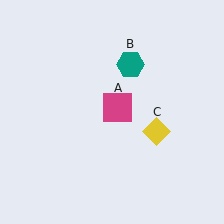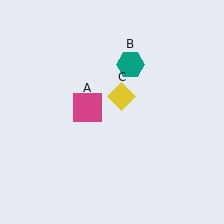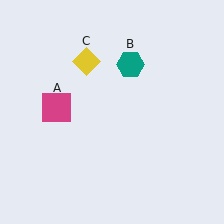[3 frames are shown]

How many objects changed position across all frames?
2 objects changed position: magenta square (object A), yellow diamond (object C).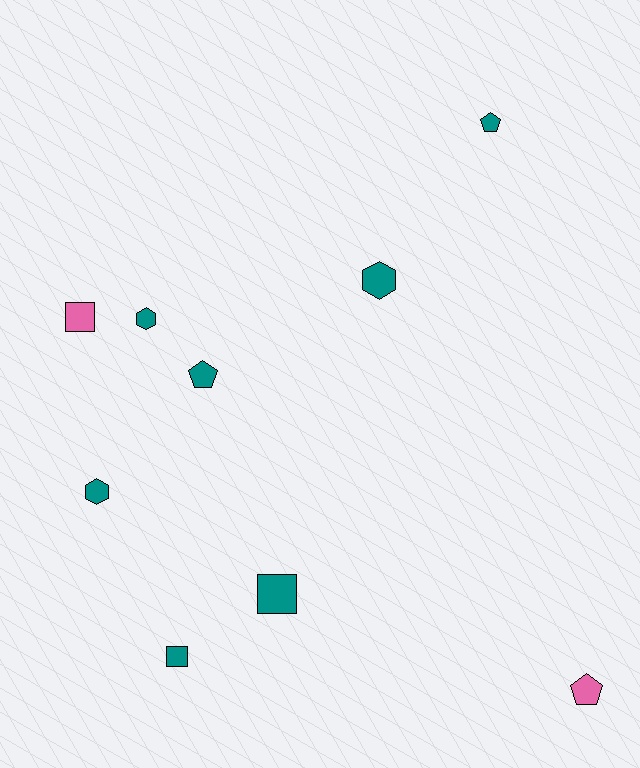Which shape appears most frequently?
Square, with 3 objects.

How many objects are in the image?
There are 9 objects.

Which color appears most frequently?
Teal, with 7 objects.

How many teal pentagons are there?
There are 2 teal pentagons.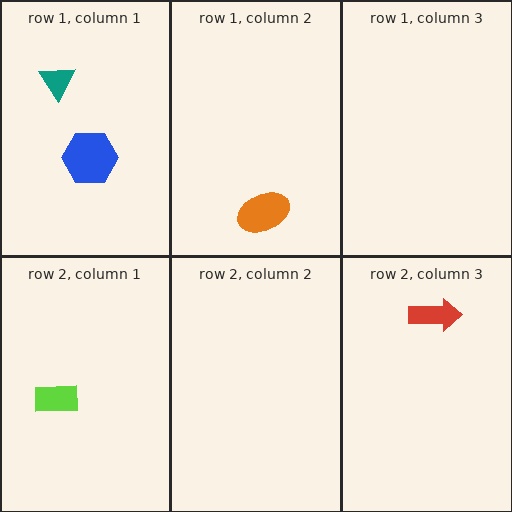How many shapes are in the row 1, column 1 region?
2.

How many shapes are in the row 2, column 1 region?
1.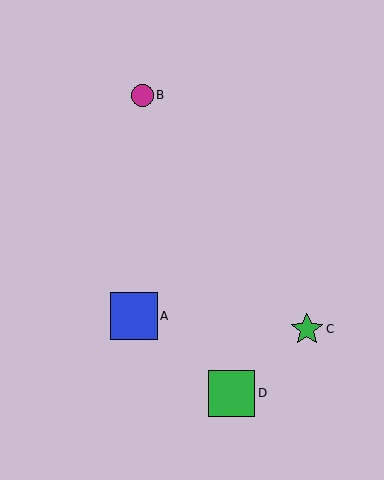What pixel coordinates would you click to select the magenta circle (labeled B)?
Click at (142, 95) to select the magenta circle B.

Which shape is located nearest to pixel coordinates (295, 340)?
The green star (labeled C) at (307, 329) is nearest to that location.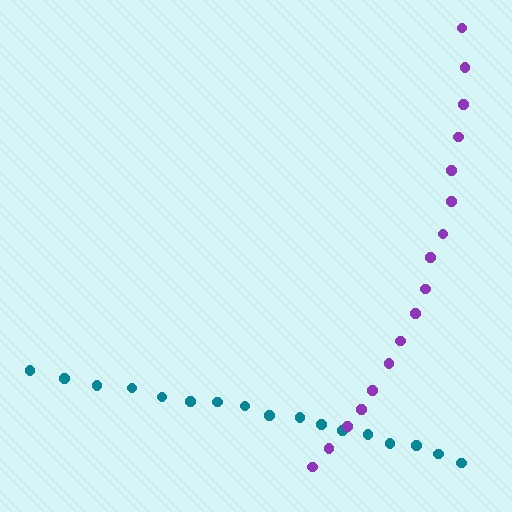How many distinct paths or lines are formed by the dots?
There are 2 distinct paths.